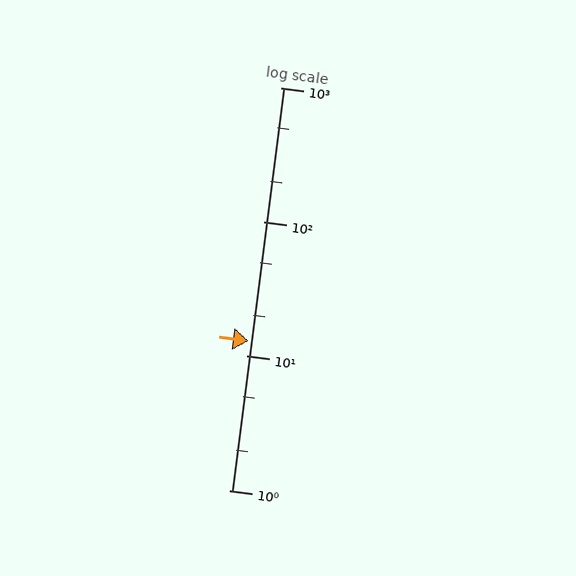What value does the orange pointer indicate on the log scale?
The pointer indicates approximately 13.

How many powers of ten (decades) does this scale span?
The scale spans 3 decades, from 1 to 1000.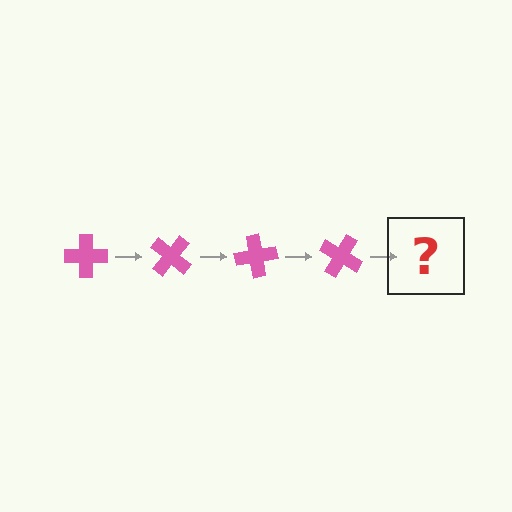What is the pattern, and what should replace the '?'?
The pattern is that the cross rotates 40 degrees each step. The '?' should be a pink cross rotated 160 degrees.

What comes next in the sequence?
The next element should be a pink cross rotated 160 degrees.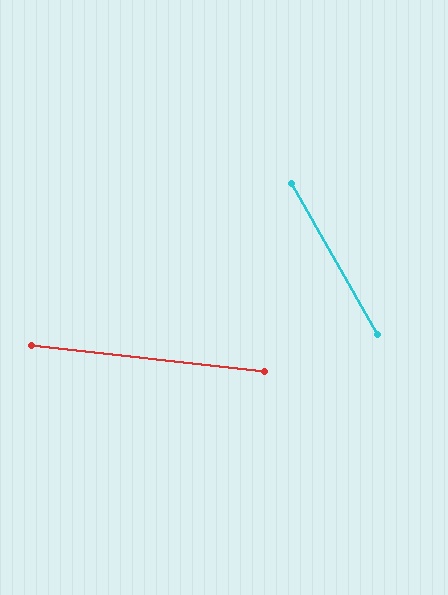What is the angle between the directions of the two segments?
Approximately 54 degrees.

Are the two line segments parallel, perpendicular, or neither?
Neither parallel nor perpendicular — they differ by about 54°.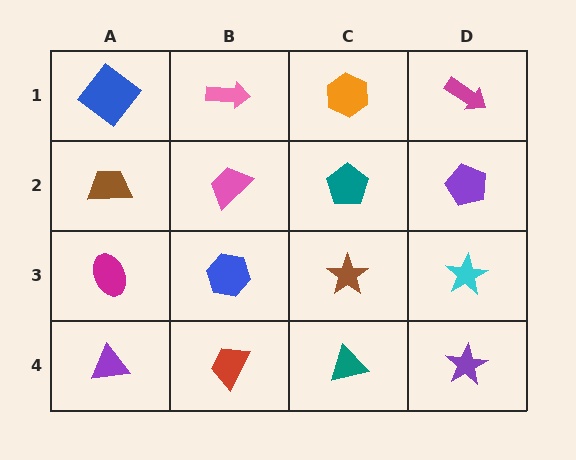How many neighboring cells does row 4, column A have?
2.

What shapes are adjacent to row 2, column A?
A blue diamond (row 1, column A), a magenta ellipse (row 3, column A), a pink trapezoid (row 2, column B).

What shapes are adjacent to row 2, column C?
An orange hexagon (row 1, column C), a brown star (row 3, column C), a pink trapezoid (row 2, column B), a purple pentagon (row 2, column D).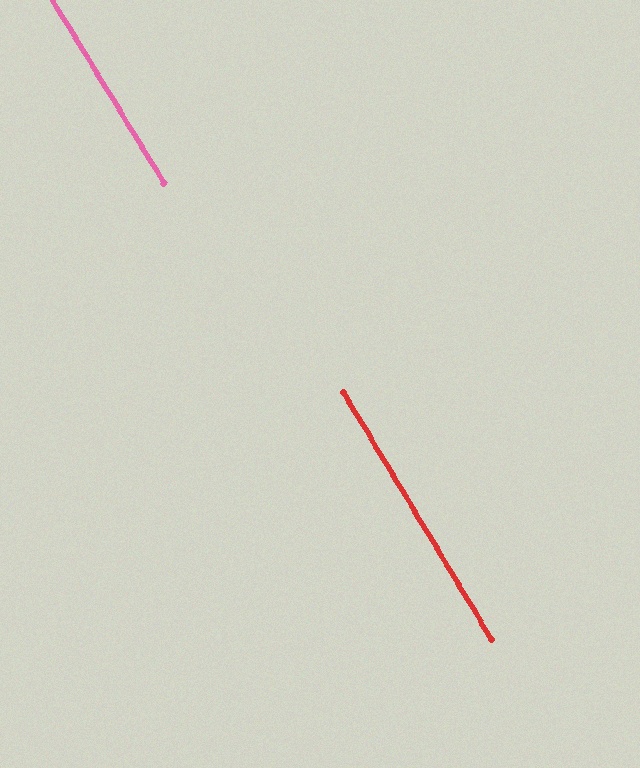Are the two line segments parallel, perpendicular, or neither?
Parallel — their directions differ by only 0.2°.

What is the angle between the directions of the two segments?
Approximately 0 degrees.